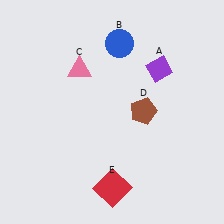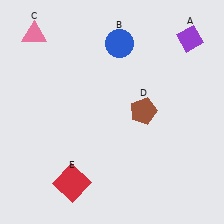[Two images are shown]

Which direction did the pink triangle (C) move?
The pink triangle (C) moved left.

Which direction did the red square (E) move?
The red square (E) moved left.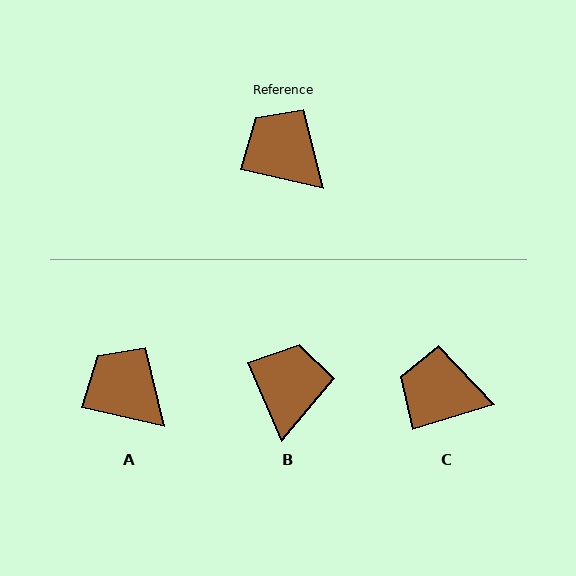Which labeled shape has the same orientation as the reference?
A.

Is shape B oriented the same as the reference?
No, it is off by about 54 degrees.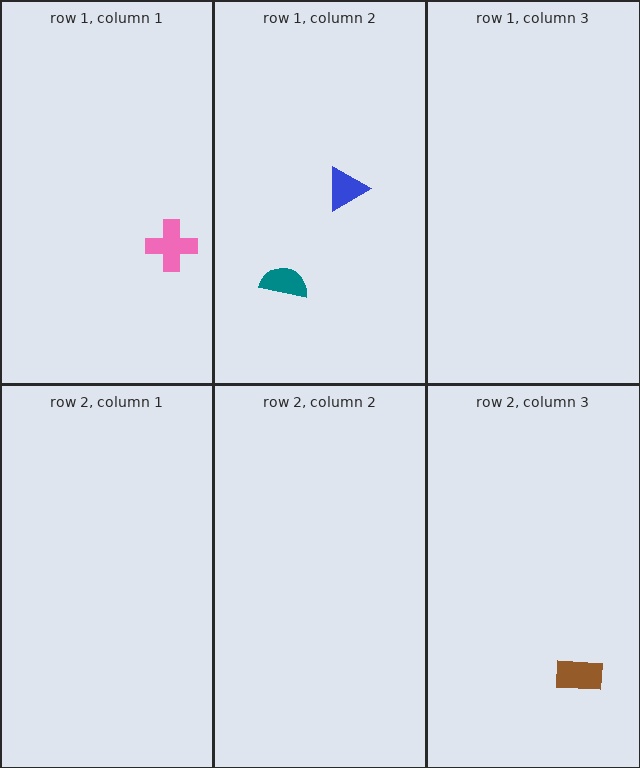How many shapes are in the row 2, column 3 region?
1.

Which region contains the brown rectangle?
The row 2, column 3 region.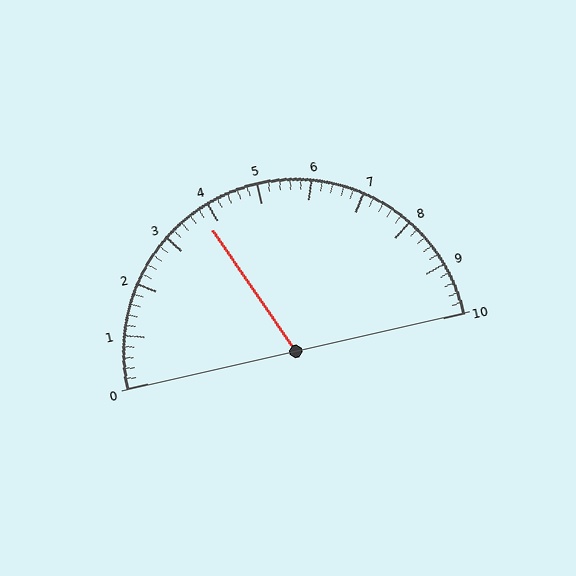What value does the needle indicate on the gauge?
The needle indicates approximately 3.8.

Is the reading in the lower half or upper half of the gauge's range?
The reading is in the lower half of the range (0 to 10).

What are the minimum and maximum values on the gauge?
The gauge ranges from 0 to 10.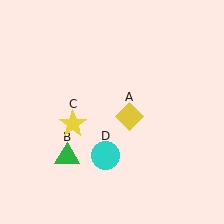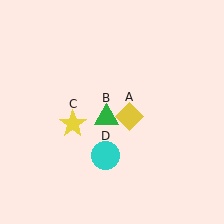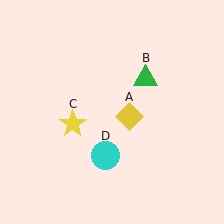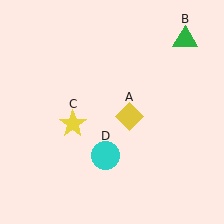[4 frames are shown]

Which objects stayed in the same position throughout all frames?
Yellow diamond (object A) and yellow star (object C) and cyan circle (object D) remained stationary.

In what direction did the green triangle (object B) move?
The green triangle (object B) moved up and to the right.